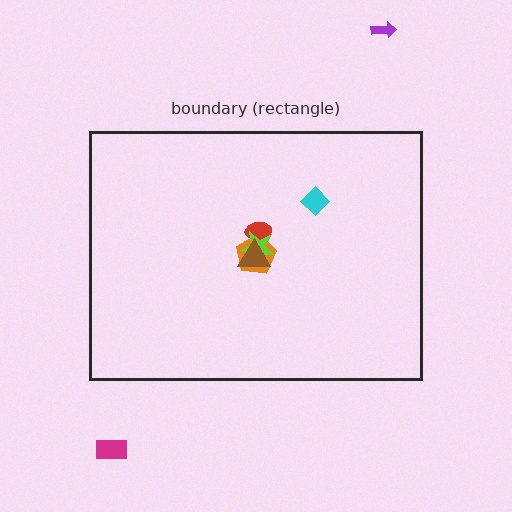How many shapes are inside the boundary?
5 inside, 2 outside.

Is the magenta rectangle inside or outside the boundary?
Outside.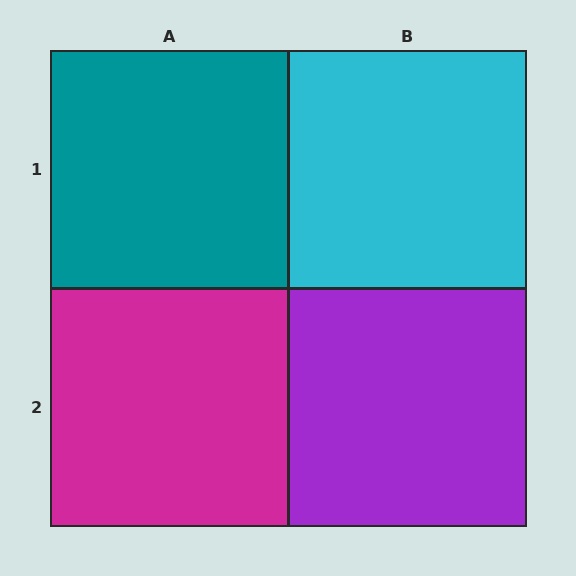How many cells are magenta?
1 cell is magenta.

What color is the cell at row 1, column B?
Cyan.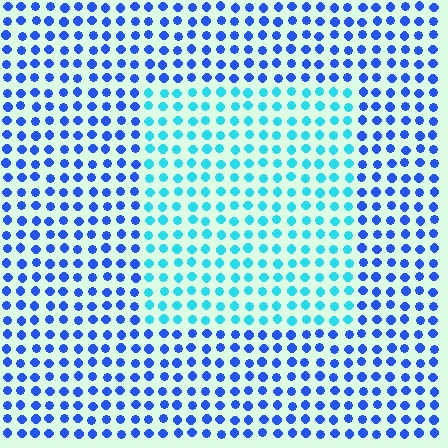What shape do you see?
I see a rectangle.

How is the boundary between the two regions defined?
The boundary is defined purely by a slight shift in hue (about 42 degrees). Spacing, size, and orientation are identical on both sides.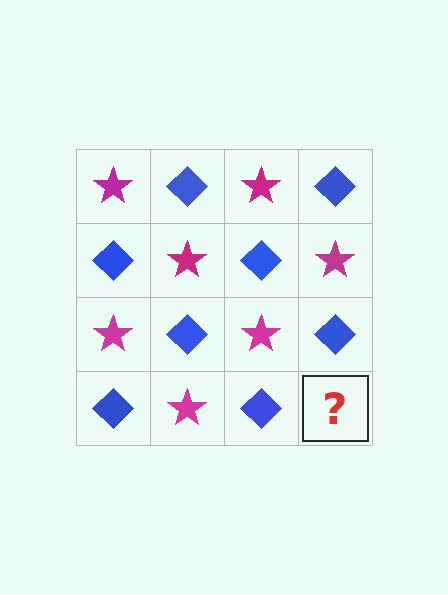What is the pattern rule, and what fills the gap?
The rule is that it alternates magenta star and blue diamond in a checkerboard pattern. The gap should be filled with a magenta star.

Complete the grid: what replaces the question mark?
The question mark should be replaced with a magenta star.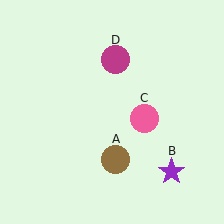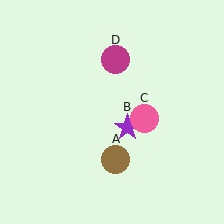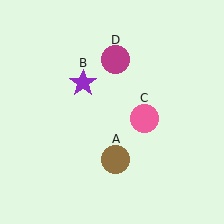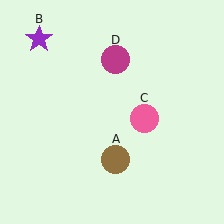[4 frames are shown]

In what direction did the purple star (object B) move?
The purple star (object B) moved up and to the left.